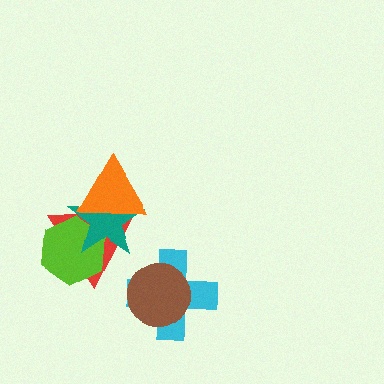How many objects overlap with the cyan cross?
1 object overlaps with the cyan cross.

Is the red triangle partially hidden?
Yes, it is partially covered by another shape.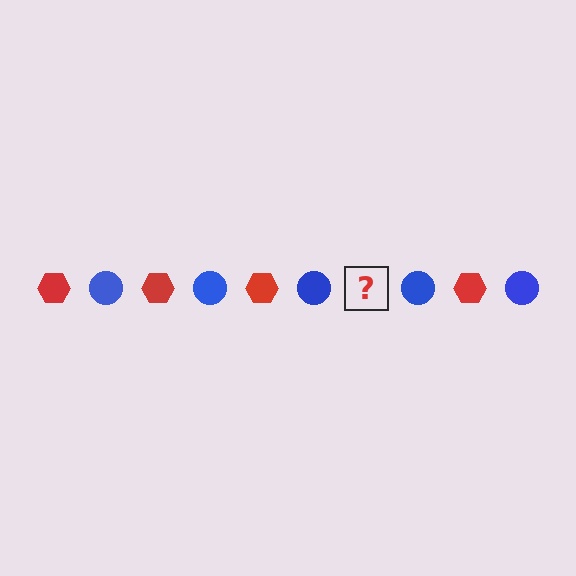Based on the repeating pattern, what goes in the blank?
The blank should be a red hexagon.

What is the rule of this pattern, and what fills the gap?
The rule is that the pattern alternates between red hexagon and blue circle. The gap should be filled with a red hexagon.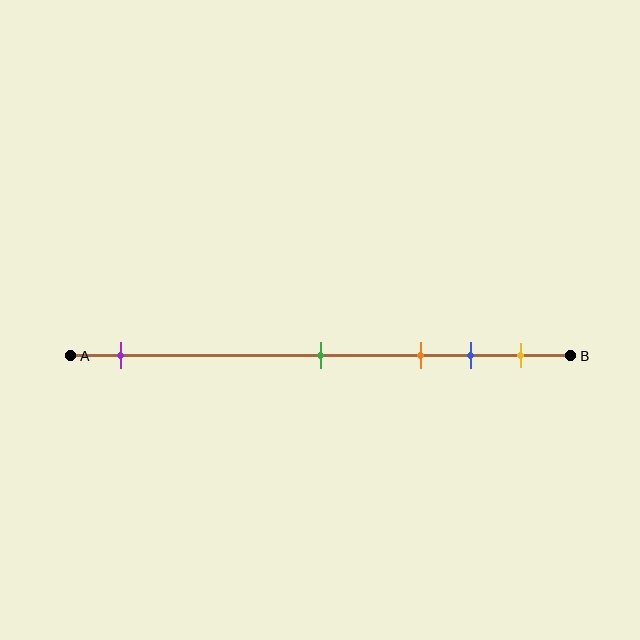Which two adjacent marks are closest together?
The blue and yellow marks are the closest adjacent pair.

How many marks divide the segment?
There are 5 marks dividing the segment.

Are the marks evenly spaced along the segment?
No, the marks are not evenly spaced.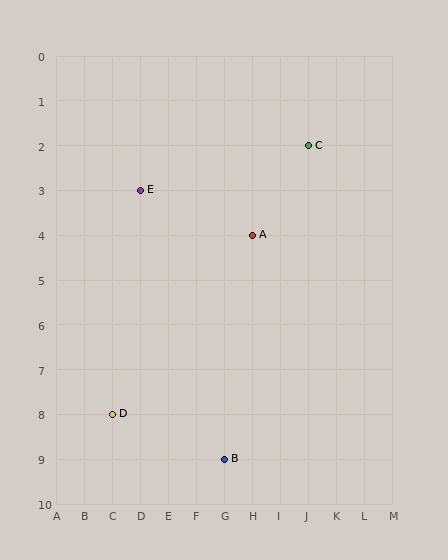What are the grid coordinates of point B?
Point B is at grid coordinates (G, 9).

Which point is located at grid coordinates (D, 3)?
Point E is at (D, 3).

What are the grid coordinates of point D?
Point D is at grid coordinates (C, 8).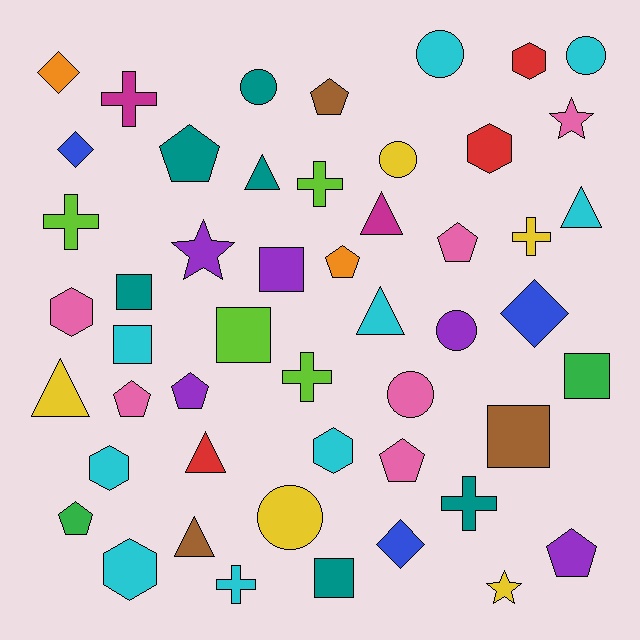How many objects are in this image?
There are 50 objects.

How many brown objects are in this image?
There are 3 brown objects.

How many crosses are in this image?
There are 7 crosses.